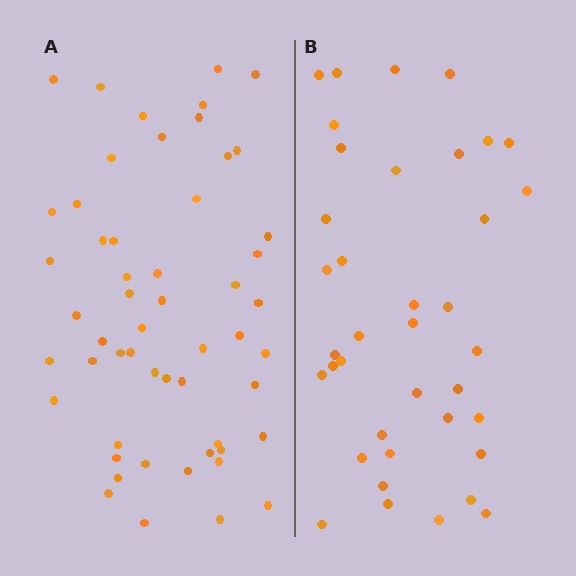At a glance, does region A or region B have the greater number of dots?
Region A (the left region) has more dots.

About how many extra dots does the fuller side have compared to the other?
Region A has approximately 15 more dots than region B.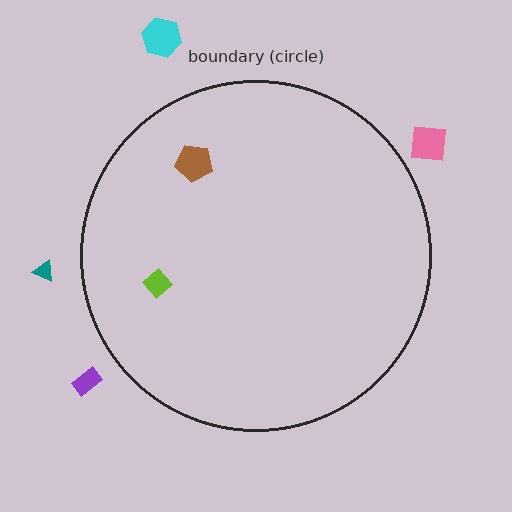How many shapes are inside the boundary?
2 inside, 4 outside.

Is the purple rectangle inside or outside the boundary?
Outside.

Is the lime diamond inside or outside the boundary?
Inside.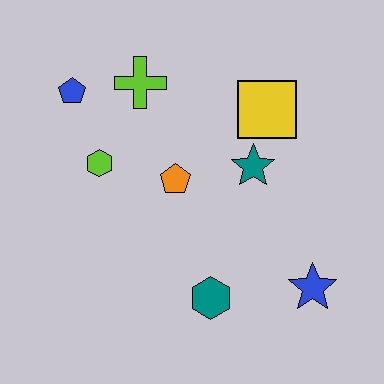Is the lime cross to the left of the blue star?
Yes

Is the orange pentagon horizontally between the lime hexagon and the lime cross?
No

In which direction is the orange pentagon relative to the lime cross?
The orange pentagon is below the lime cross.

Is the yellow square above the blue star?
Yes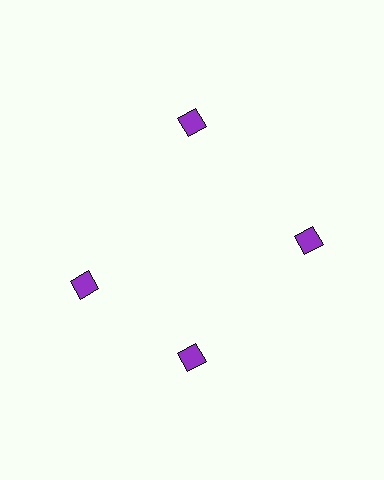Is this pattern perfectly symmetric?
No. The 4 purple diamonds are arranged in a ring, but one element near the 9 o'clock position is rotated out of alignment along the ring, breaking the 4-fold rotational symmetry.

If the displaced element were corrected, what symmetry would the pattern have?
It would have 4-fold rotational symmetry — the pattern would map onto itself every 90 degrees.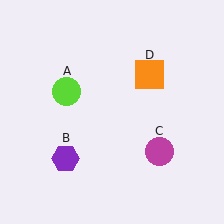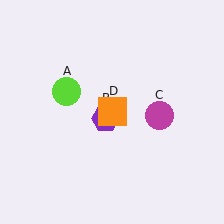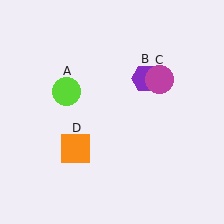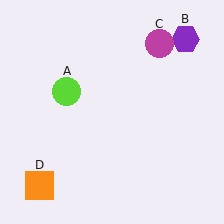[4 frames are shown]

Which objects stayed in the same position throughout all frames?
Lime circle (object A) remained stationary.